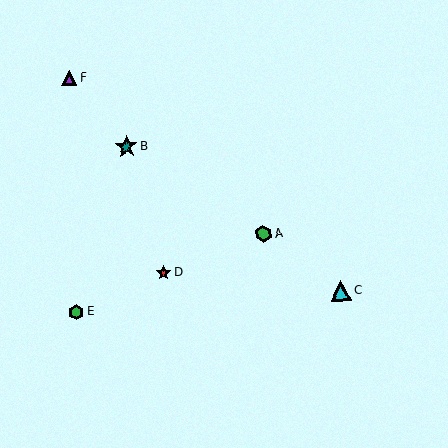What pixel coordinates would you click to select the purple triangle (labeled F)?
Click at (69, 78) to select the purple triangle F.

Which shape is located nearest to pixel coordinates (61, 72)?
The purple triangle (labeled F) at (69, 78) is nearest to that location.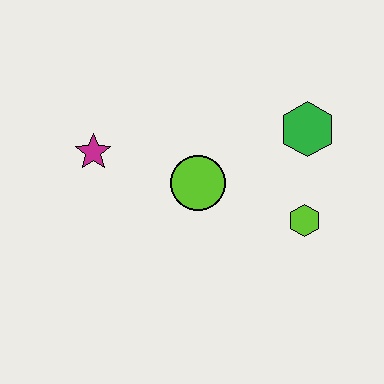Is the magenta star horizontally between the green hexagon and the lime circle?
No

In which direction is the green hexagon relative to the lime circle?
The green hexagon is to the right of the lime circle.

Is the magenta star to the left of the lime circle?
Yes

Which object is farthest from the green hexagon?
The magenta star is farthest from the green hexagon.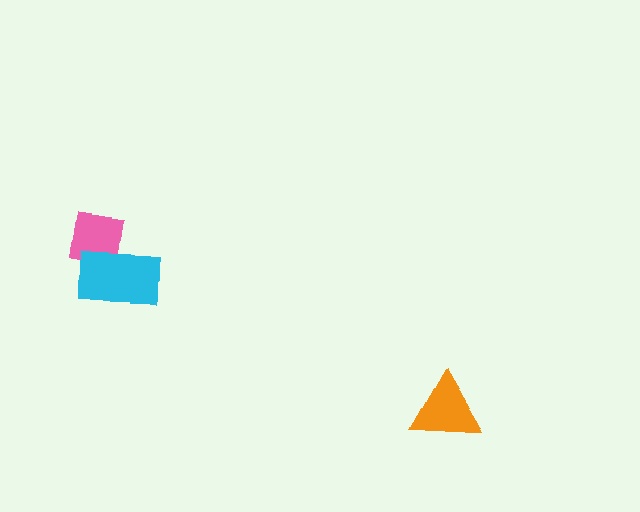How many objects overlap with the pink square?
1 object overlaps with the pink square.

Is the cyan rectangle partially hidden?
No, no other shape covers it.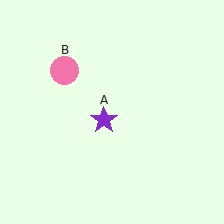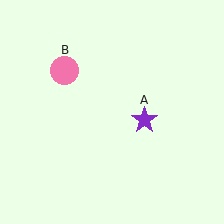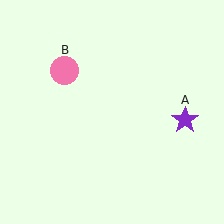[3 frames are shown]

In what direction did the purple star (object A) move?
The purple star (object A) moved right.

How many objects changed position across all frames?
1 object changed position: purple star (object A).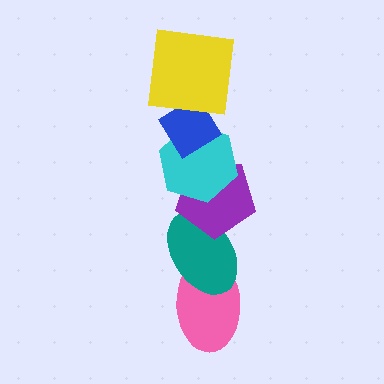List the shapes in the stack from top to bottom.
From top to bottom: the yellow square, the blue diamond, the cyan hexagon, the purple pentagon, the teal ellipse, the pink ellipse.